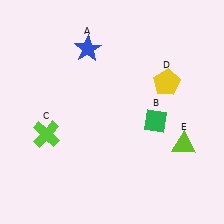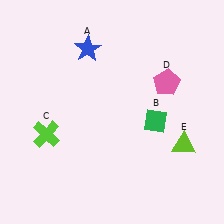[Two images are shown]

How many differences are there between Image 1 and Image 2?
There is 1 difference between the two images.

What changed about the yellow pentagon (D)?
In Image 1, D is yellow. In Image 2, it changed to pink.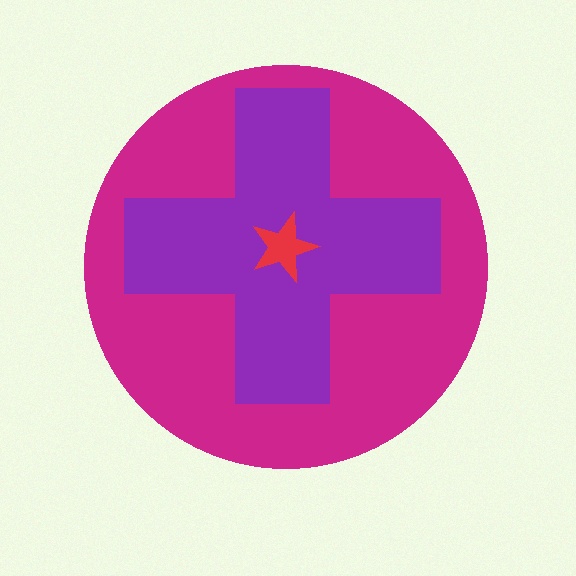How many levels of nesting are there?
3.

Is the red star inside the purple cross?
Yes.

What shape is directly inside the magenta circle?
The purple cross.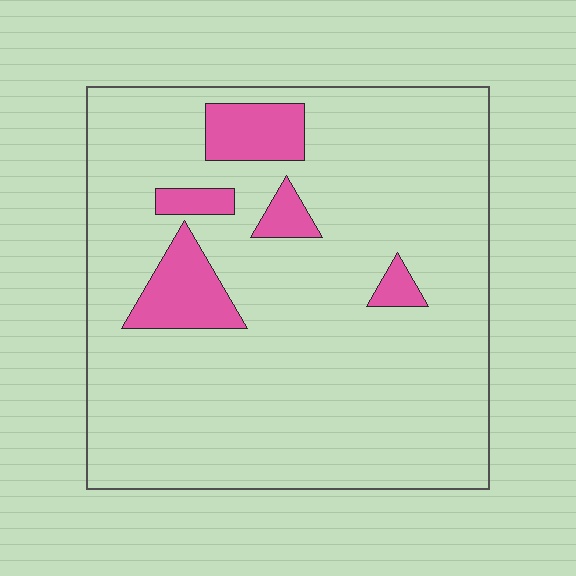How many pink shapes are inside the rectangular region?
5.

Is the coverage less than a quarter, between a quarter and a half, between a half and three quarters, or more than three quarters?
Less than a quarter.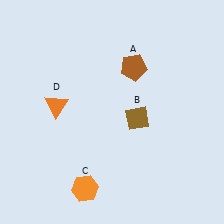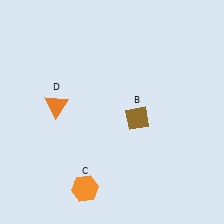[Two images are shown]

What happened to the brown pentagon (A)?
The brown pentagon (A) was removed in Image 2. It was in the top-right area of Image 1.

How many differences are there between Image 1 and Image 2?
There is 1 difference between the two images.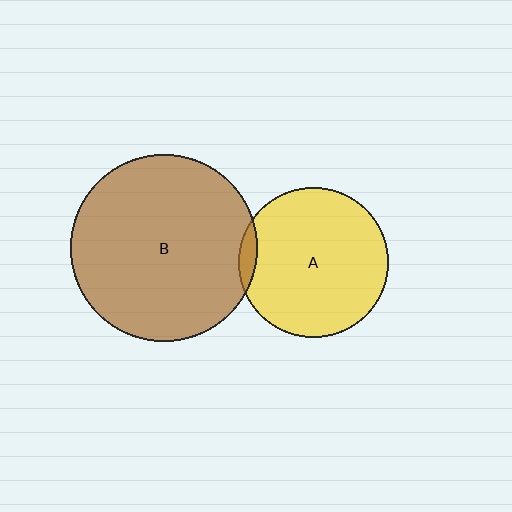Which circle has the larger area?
Circle B (brown).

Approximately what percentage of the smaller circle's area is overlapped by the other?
Approximately 5%.